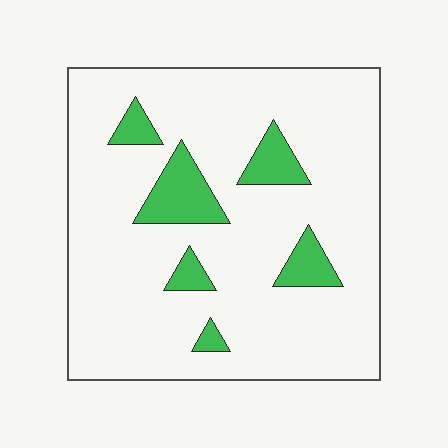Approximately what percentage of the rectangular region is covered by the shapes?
Approximately 15%.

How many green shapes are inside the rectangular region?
6.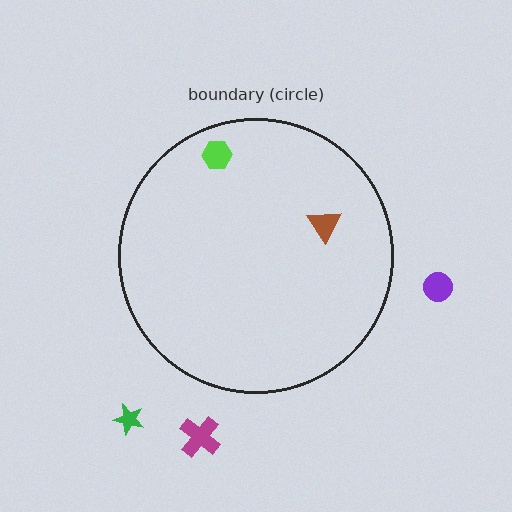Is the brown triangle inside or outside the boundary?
Inside.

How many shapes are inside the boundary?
2 inside, 3 outside.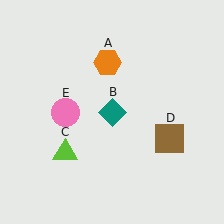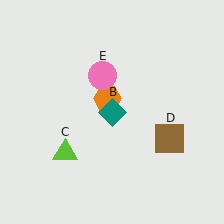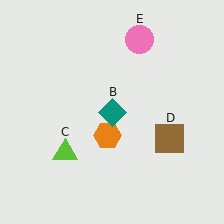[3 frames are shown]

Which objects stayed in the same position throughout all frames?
Teal diamond (object B) and lime triangle (object C) and brown square (object D) remained stationary.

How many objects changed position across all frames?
2 objects changed position: orange hexagon (object A), pink circle (object E).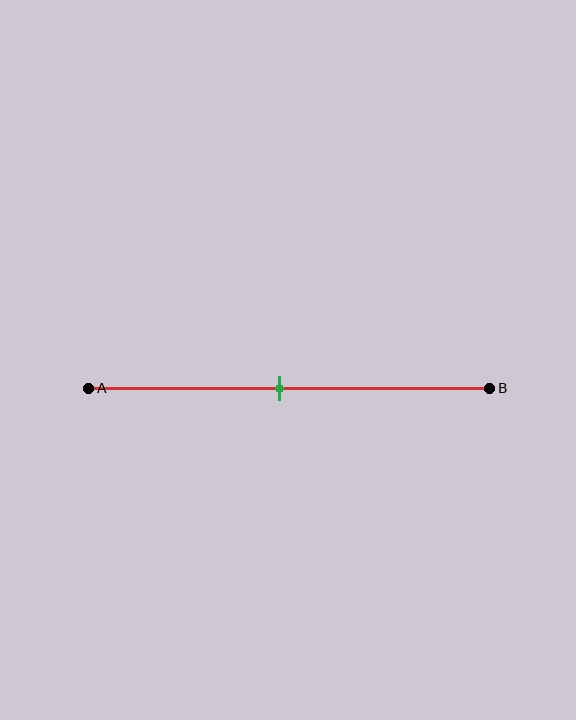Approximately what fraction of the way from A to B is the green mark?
The green mark is approximately 50% of the way from A to B.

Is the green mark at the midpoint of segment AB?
Yes, the mark is approximately at the midpoint.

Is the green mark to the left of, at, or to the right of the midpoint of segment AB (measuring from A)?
The green mark is approximately at the midpoint of segment AB.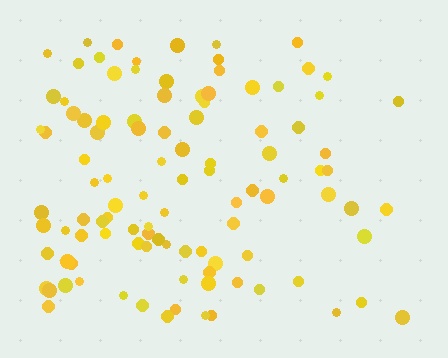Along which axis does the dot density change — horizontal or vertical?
Horizontal.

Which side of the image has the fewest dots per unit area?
The right.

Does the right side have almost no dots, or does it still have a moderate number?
Still a moderate number, just noticeably fewer than the left.